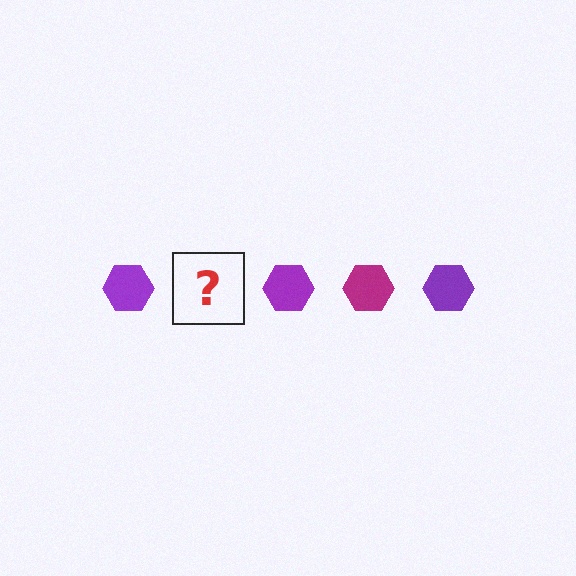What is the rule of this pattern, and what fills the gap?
The rule is that the pattern cycles through purple, magenta hexagons. The gap should be filled with a magenta hexagon.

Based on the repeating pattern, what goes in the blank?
The blank should be a magenta hexagon.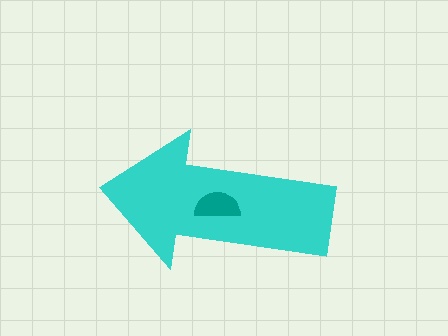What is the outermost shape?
The cyan arrow.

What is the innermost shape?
The teal semicircle.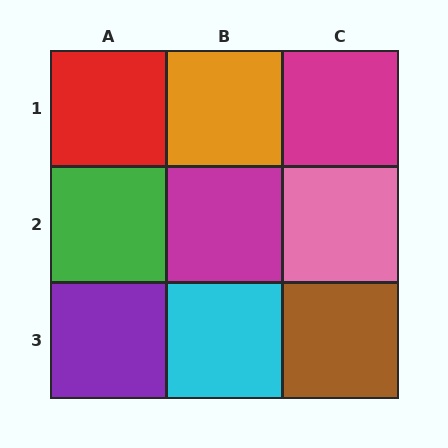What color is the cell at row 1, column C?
Magenta.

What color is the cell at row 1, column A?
Red.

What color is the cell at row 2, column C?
Pink.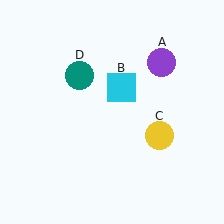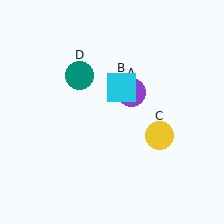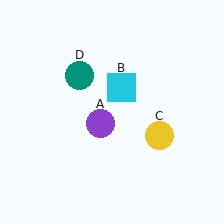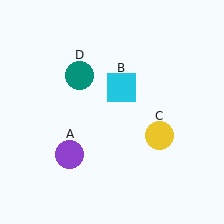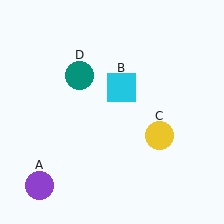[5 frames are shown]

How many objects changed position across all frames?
1 object changed position: purple circle (object A).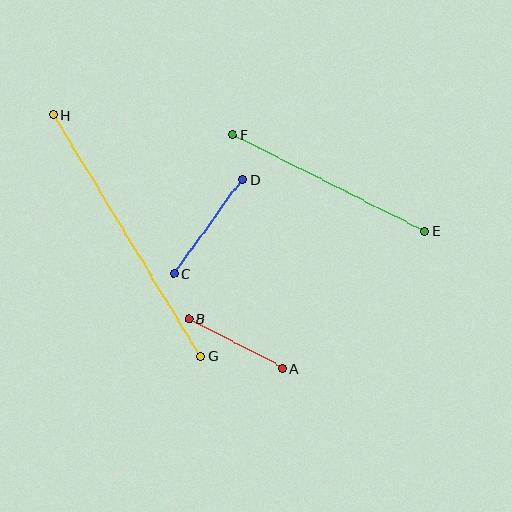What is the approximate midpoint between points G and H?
The midpoint is at approximately (127, 236) pixels.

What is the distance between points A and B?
The distance is approximately 106 pixels.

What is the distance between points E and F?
The distance is approximately 215 pixels.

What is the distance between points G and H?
The distance is approximately 282 pixels.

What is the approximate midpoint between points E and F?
The midpoint is at approximately (328, 183) pixels.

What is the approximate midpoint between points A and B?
The midpoint is at approximately (236, 344) pixels.